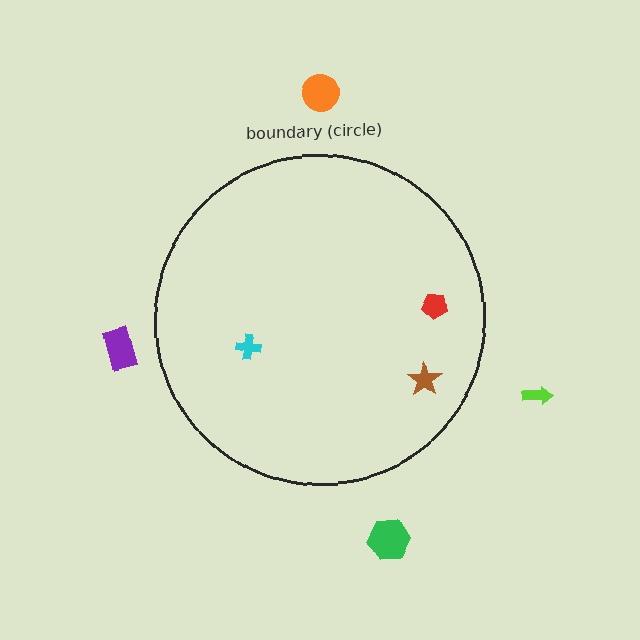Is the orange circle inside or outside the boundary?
Outside.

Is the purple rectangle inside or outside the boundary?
Outside.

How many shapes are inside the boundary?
3 inside, 4 outside.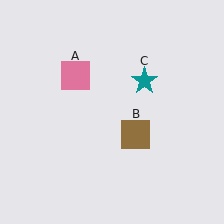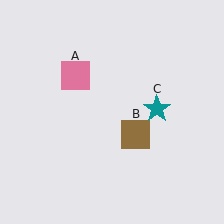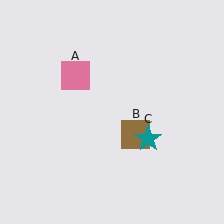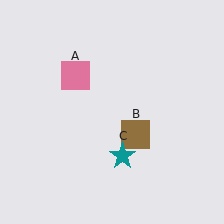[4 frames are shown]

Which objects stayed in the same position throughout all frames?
Pink square (object A) and brown square (object B) remained stationary.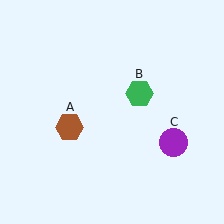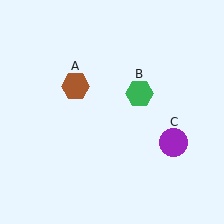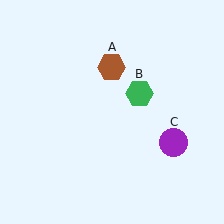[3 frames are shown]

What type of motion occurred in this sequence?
The brown hexagon (object A) rotated clockwise around the center of the scene.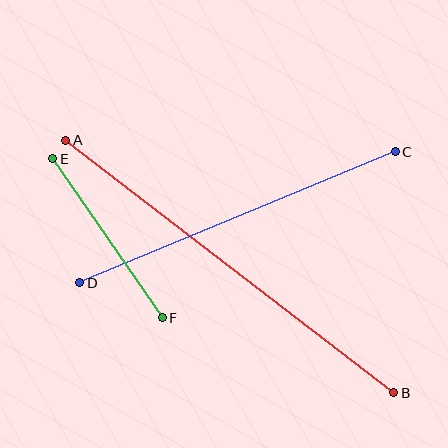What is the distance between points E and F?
The distance is approximately 193 pixels.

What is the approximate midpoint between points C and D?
The midpoint is at approximately (238, 217) pixels.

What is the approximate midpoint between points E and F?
The midpoint is at approximately (107, 238) pixels.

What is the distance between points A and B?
The distance is approximately 414 pixels.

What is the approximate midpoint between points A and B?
The midpoint is at approximately (230, 266) pixels.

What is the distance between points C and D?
The distance is approximately 341 pixels.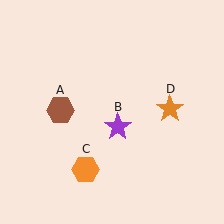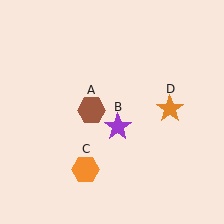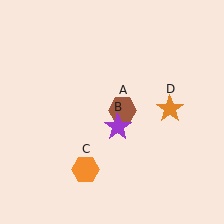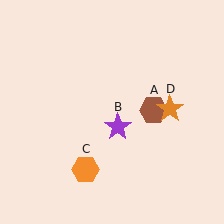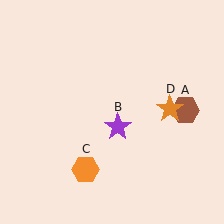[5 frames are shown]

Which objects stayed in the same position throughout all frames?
Purple star (object B) and orange hexagon (object C) and orange star (object D) remained stationary.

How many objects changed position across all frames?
1 object changed position: brown hexagon (object A).